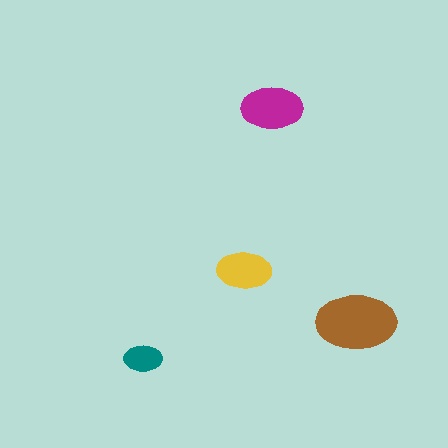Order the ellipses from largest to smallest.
the brown one, the magenta one, the yellow one, the teal one.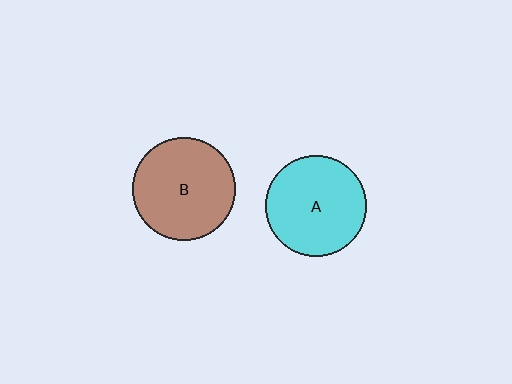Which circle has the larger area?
Circle B (brown).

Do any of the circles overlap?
No, none of the circles overlap.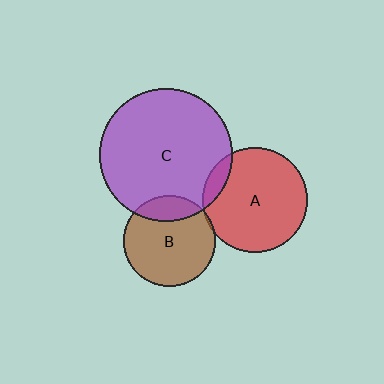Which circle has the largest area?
Circle C (purple).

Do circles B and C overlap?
Yes.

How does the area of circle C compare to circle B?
Approximately 2.1 times.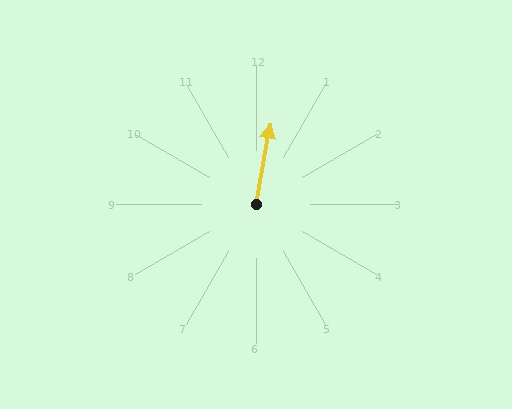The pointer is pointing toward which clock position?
Roughly 12 o'clock.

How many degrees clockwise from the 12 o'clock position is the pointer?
Approximately 10 degrees.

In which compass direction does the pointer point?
North.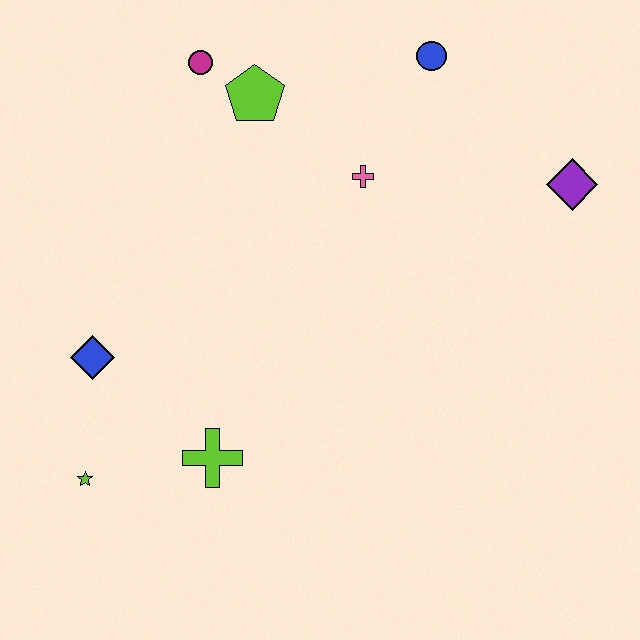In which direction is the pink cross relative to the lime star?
The pink cross is above the lime star.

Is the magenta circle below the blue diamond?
No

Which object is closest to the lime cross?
The lime star is closest to the lime cross.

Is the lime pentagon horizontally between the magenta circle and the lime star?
No